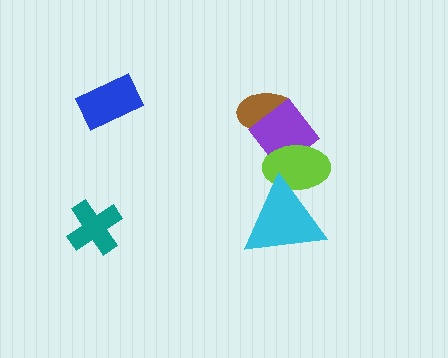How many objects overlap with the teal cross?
0 objects overlap with the teal cross.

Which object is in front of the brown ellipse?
The purple diamond is in front of the brown ellipse.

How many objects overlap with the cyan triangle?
1 object overlaps with the cyan triangle.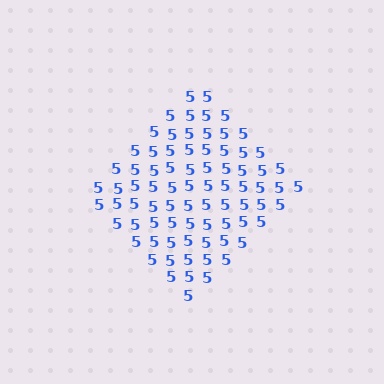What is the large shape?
The large shape is a diamond.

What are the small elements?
The small elements are digit 5's.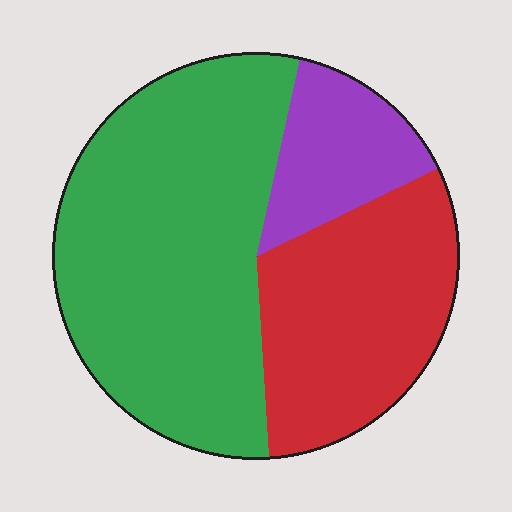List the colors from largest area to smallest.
From largest to smallest: green, red, purple.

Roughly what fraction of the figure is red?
Red covers 31% of the figure.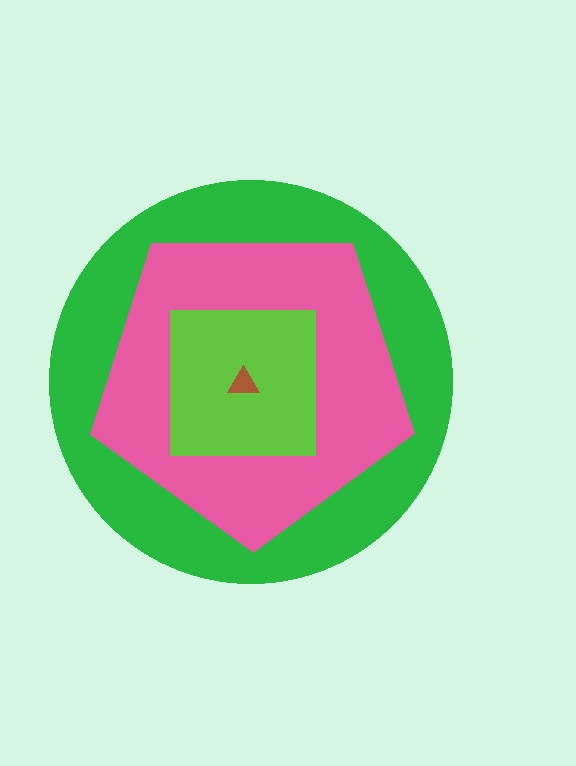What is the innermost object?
The brown triangle.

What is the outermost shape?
The green circle.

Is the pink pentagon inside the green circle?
Yes.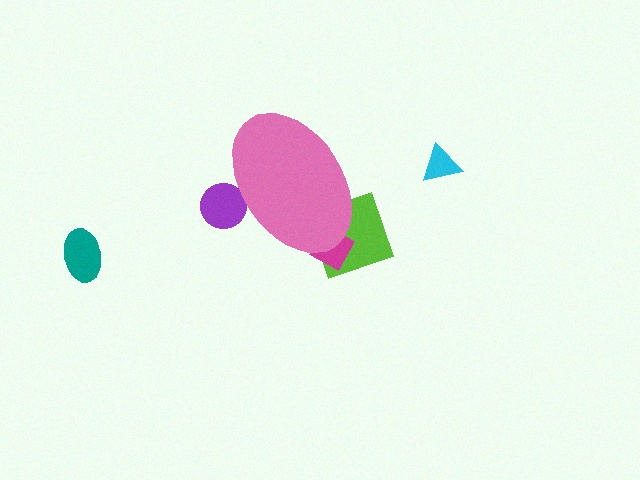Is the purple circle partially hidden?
Yes, the purple circle is partially hidden behind the pink ellipse.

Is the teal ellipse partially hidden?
No, the teal ellipse is fully visible.